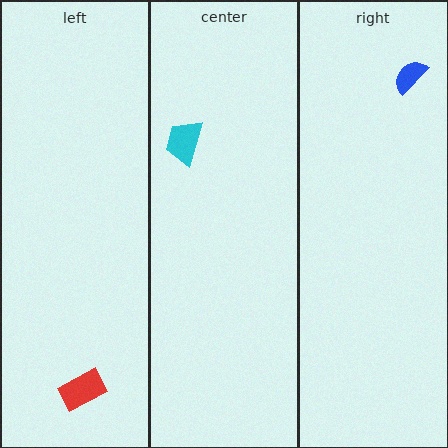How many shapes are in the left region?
1.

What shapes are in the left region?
The red rectangle.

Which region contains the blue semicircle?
The right region.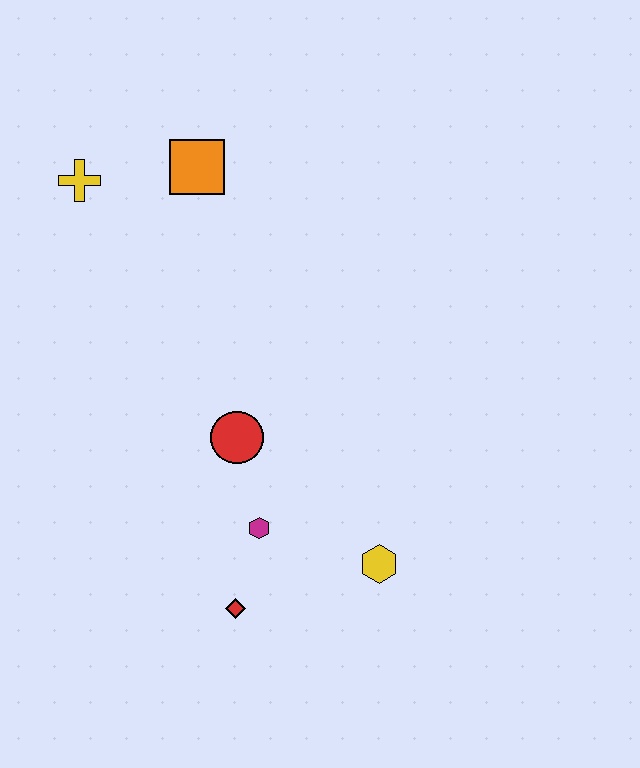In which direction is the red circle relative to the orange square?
The red circle is below the orange square.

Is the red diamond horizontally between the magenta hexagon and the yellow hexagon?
No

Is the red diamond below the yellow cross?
Yes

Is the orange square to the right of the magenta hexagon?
No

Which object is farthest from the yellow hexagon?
The yellow cross is farthest from the yellow hexagon.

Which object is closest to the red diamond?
The magenta hexagon is closest to the red diamond.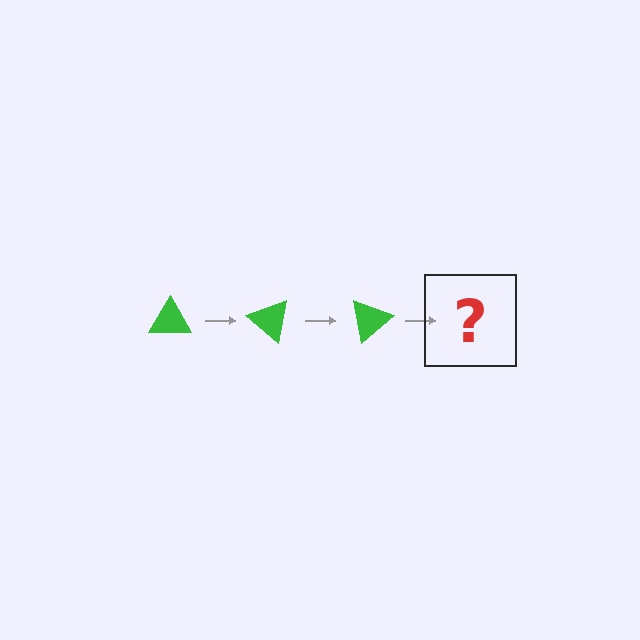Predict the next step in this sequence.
The next step is a green triangle rotated 120 degrees.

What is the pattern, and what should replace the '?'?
The pattern is that the triangle rotates 40 degrees each step. The '?' should be a green triangle rotated 120 degrees.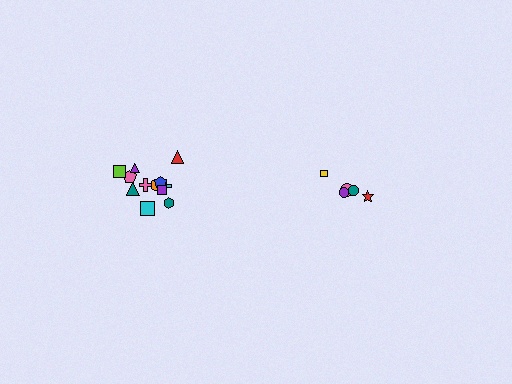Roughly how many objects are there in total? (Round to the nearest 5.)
Roughly 15 objects in total.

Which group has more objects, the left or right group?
The left group.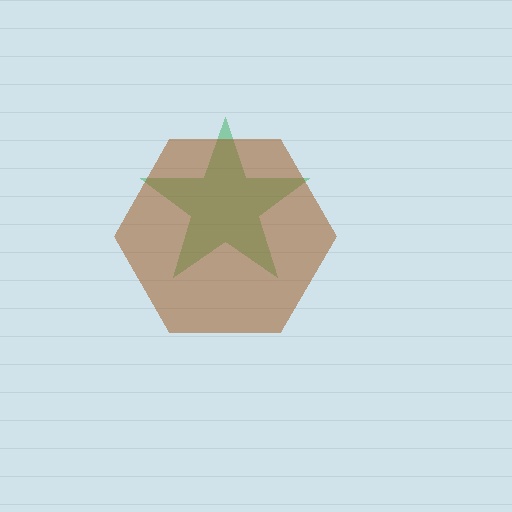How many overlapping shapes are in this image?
There are 2 overlapping shapes in the image.